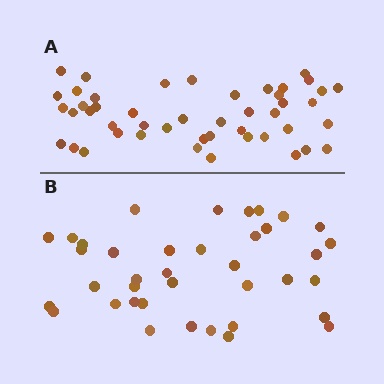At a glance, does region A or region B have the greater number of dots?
Region A (the top region) has more dots.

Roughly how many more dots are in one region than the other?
Region A has roughly 8 or so more dots than region B.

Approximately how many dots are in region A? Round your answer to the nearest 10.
About 50 dots. (The exact count is 47, which rounds to 50.)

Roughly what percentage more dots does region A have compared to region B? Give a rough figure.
About 25% more.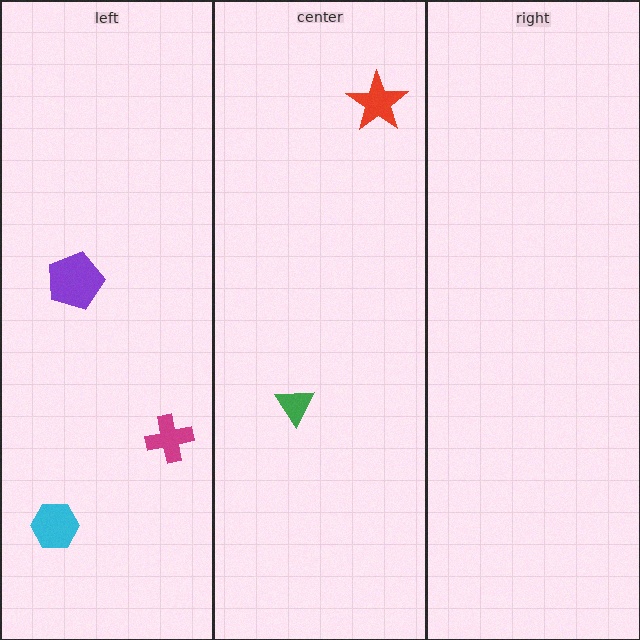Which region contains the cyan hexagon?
The left region.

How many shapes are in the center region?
2.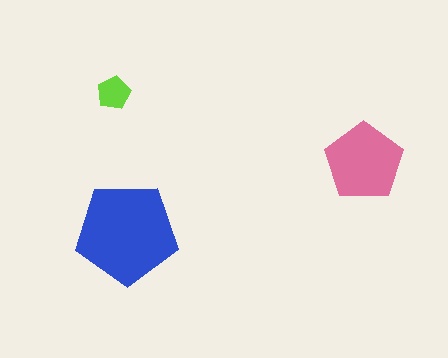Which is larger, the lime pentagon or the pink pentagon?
The pink one.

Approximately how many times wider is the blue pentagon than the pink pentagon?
About 1.5 times wider.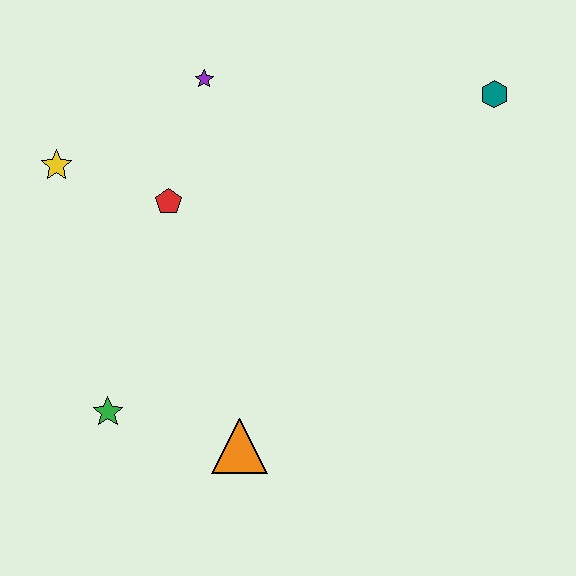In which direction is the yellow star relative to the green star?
The yellow star is above the green star.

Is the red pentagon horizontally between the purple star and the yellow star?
Yes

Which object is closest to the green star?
The orange triangle is closest to the green star.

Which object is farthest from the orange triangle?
The teal hexagon is farthest from the orange triangle.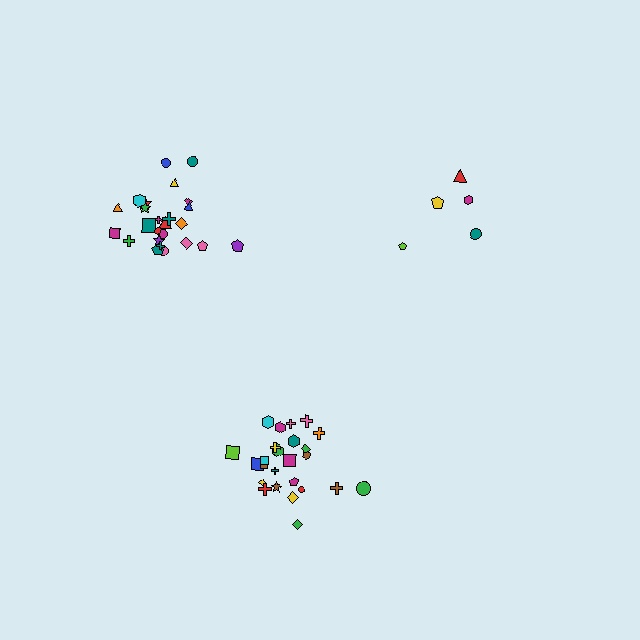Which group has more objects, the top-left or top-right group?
The top-left group.